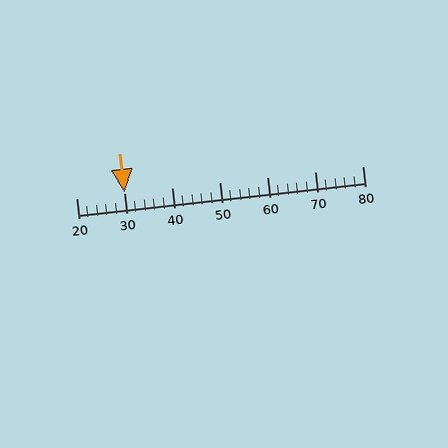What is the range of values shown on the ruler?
The ruler shows values from 20 to 80.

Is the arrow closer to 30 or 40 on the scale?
The arrow is closer to 30.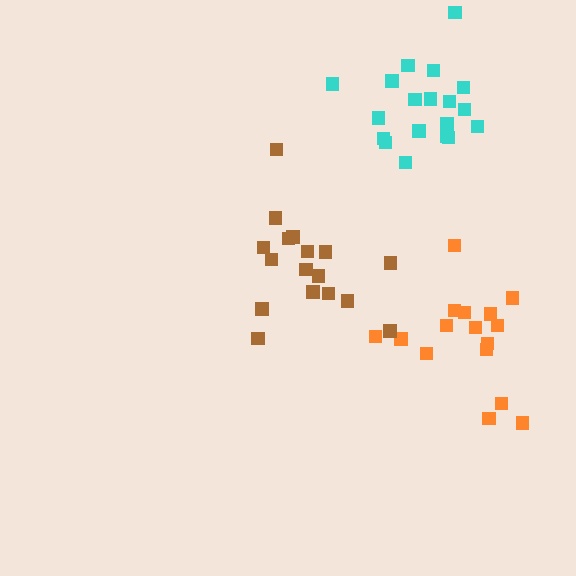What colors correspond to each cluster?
The clusters are colored: orange, brown, cyan.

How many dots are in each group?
Group 1: 16 dots, Group 2: 17 dots, Group 3: 19 dots (52 total).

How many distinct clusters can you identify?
There are 3 distinct clusters.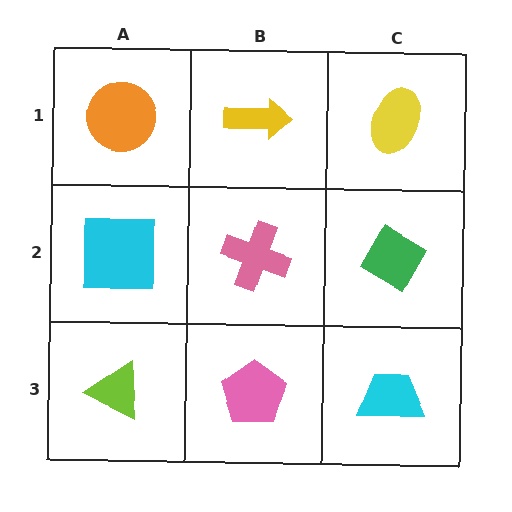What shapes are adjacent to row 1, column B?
A pink cross (row 2, column B), an orange circle (row 1, column A), a yellow ellipse (row 1, column C).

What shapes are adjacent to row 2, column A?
An orange circle (row 1, column A), a lime triangle (row 3, column A), a pink cross (row 2, column B).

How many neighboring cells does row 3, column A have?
2.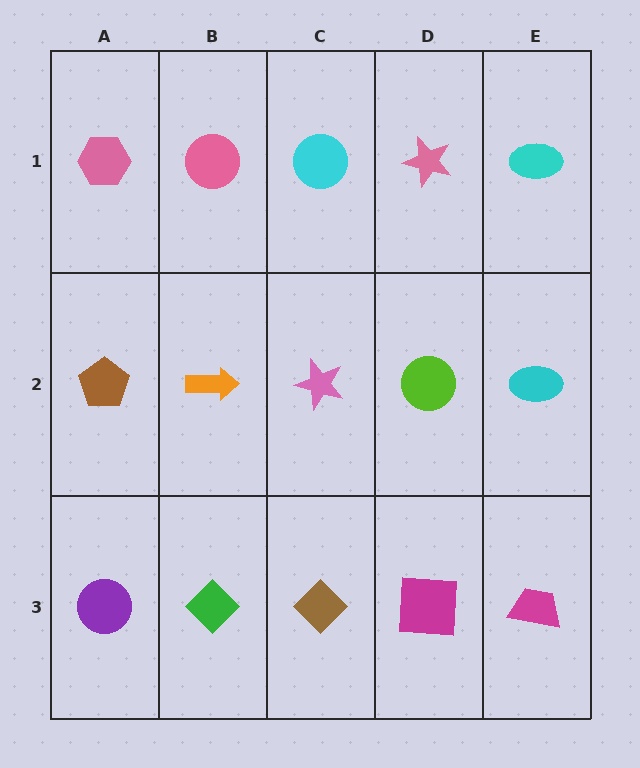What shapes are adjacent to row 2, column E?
A cyan ellipse (row 1, column E), a magenta trapezoid (row 3, column E), a lime circle (row 2, column D).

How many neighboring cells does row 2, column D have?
4.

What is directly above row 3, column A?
A brown pentagon.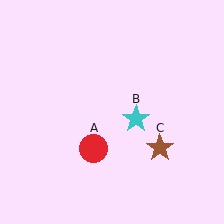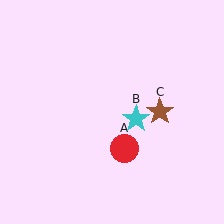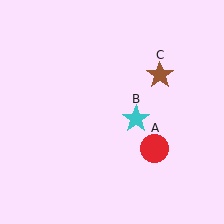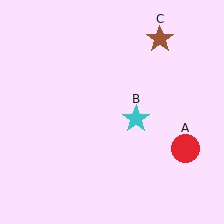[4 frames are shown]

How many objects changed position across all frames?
2 objects changed position: red circle (object A), brown star (object C).